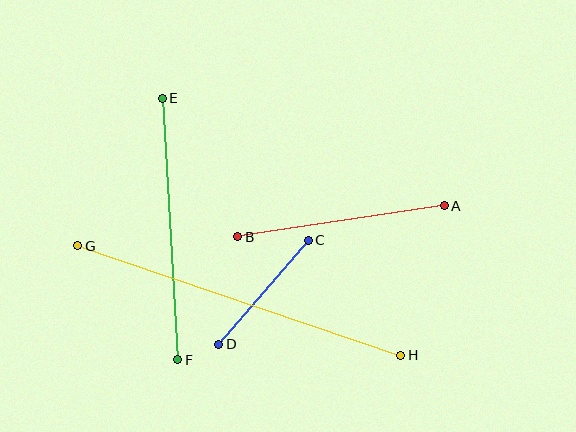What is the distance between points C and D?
The distance is approximately 137 pixels.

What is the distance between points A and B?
The distance is approximately 209 pixels.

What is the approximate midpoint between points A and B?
The midpoint is at approximately (341, 221) pixels.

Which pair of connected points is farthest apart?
Points G and H are farthest apart.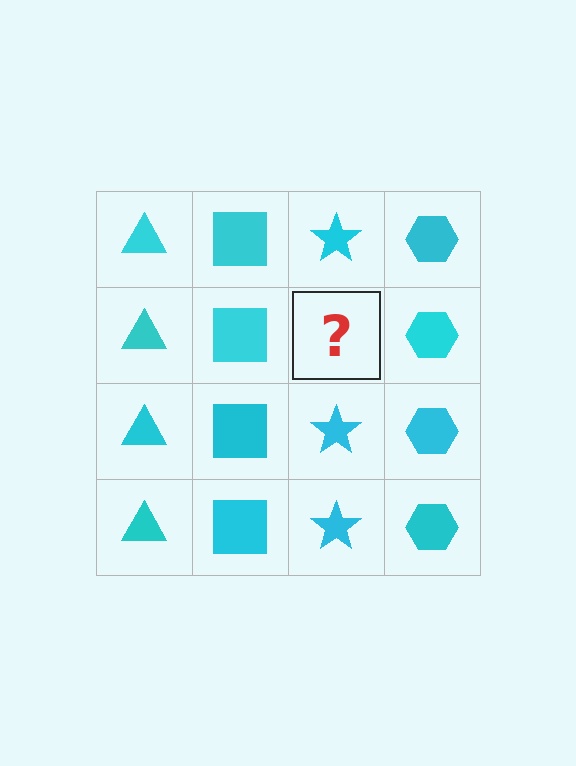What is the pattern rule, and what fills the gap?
The rule is that each column has a consistent shape. The gap should be filled with a cyan star.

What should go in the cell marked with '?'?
The missing cell should contain a cyan star.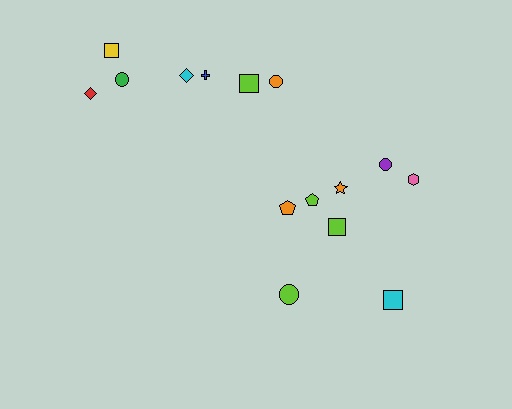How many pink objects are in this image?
There is 1 pink object.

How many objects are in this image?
There are 15 objects.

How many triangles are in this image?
There are no triangles.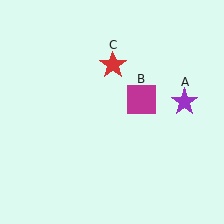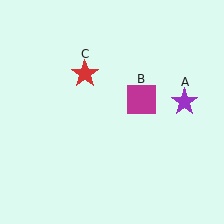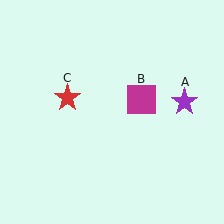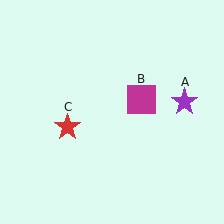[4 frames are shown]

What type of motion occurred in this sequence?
The red star (object C) rotated counterclockwise around the center of the scene.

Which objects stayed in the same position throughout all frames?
Purple star (object A) and magenta square (object B) remained stationary.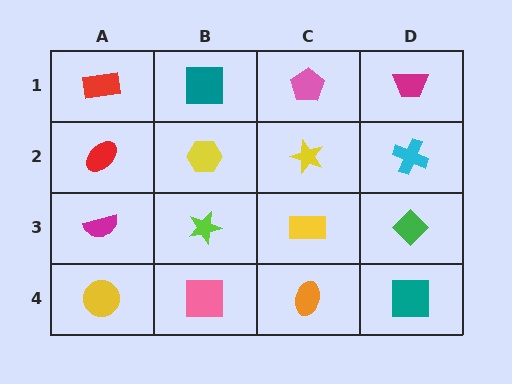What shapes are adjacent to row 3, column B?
A yellow hexagon (row 2, column B), a pink square (row 4, column B), a magenta semicircle (row 3, column A), a yellow rectangle (row 3, column C).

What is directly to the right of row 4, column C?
A teal square.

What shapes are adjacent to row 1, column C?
A yellow star (row 2, column C), a teal square (row 1, column B), a magenta trapezoid (row 1, column D).